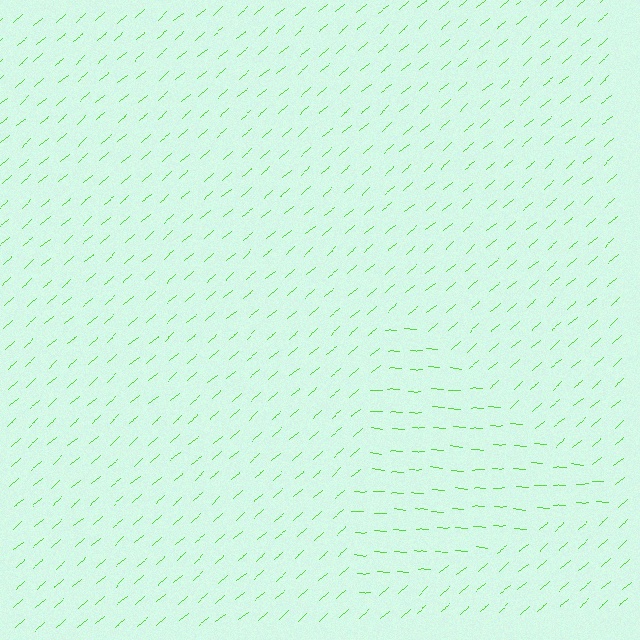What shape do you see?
I see a triangle.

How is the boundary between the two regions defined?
The boundary is defined purely by a change in line orientation (approximately 45 degrees difference). All lines are the same color and thickness.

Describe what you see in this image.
The image is filled with small lime line segments. A triangle region in the image has lines oriented differently from the surrounding lines, creating a visible texture boundary.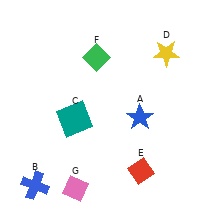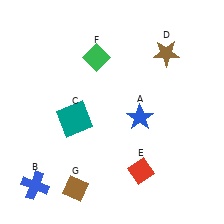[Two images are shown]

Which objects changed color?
D changed from yellow to brown. G changed from pink to brown.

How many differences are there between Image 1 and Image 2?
There are 2 differences between the two images.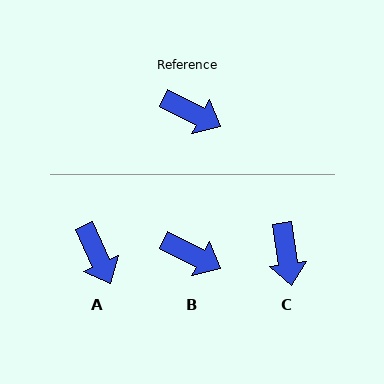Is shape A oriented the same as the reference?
No, it is off by about 38 degrees.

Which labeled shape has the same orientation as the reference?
B.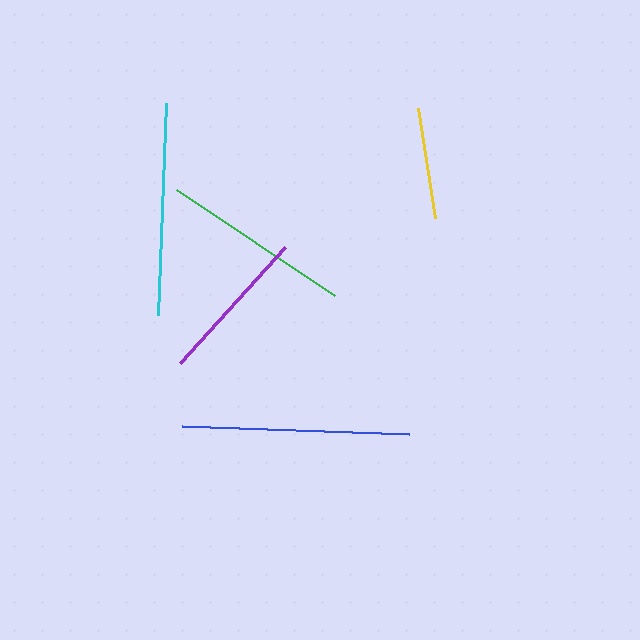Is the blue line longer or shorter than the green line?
The blue line is longer than the green line.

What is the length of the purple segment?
The purple segment is approximately 156 pixels long.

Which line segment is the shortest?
The yellow line is the shortest at approximately 111 pixels.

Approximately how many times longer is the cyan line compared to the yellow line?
The cyan line is approximately 1.9 times the length of the yellow line.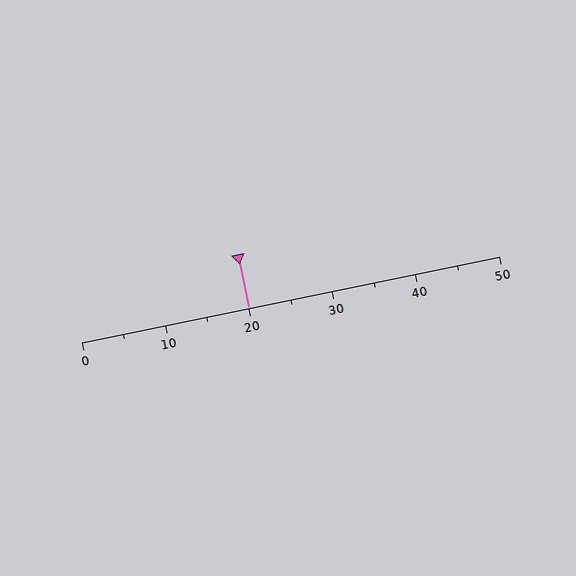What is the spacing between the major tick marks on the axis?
The major ticks are spaced 10 apart.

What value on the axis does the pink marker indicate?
The marker indicates approximately 20.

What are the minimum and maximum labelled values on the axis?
The axis runs from 0 to 50.